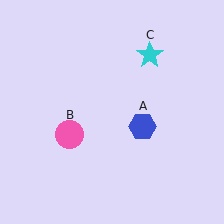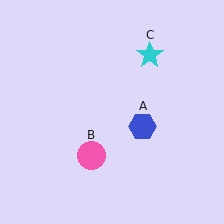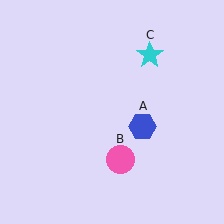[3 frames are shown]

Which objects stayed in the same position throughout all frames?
Blue hexagon (object A) and cyan star (object C) remained stationary.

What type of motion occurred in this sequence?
The pink circle (object B) rotated counterclockwise around the center of the scene.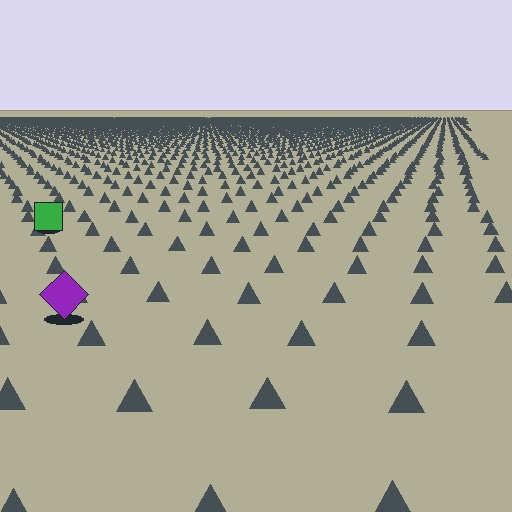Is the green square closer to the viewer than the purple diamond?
No. The purple diamond is closer — you can tell from the texture gradient: the ground texture is coarser near it.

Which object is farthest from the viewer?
The green square is farthest from the viewer. It appears smaller and the ground texture around it is denser.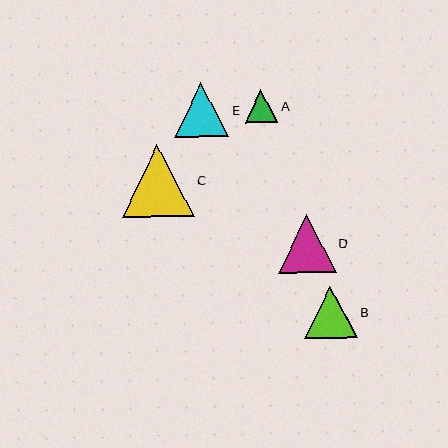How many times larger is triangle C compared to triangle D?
Triangle C is approximately 1.2 times the size of triangle D.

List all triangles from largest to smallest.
From largest to smallest: C, D, E, B, A.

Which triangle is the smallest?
Triangle A is the smallest with a size of approximately 32 pixels.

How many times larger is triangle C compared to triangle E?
Triangle C is approximately 1.3 times the size of triangle E.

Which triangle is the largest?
Triangle C is the largest with a size of approximately 72 pixels.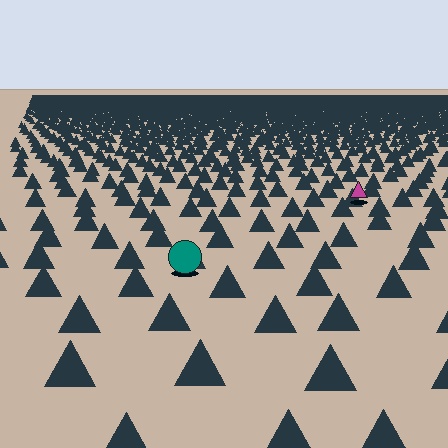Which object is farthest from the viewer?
The magenta triangle is farthest from the viewer. It appears smaller and the ground texture around it is denser.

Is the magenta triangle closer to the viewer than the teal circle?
No. The teal circle is closer — you can tell from the texture gradient: the ground texture is coarser near it.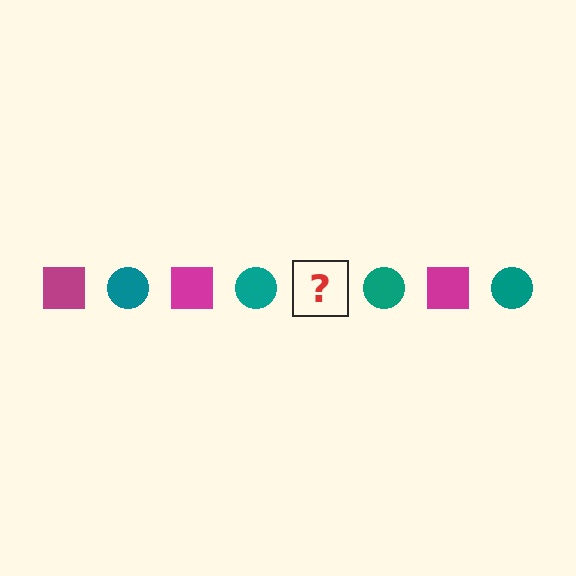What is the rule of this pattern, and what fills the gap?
The rule is that the pattern alternates between magenta square and teal circle. The gap should be filled with a magenta square.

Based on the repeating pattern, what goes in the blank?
The blank should be a magenta square.